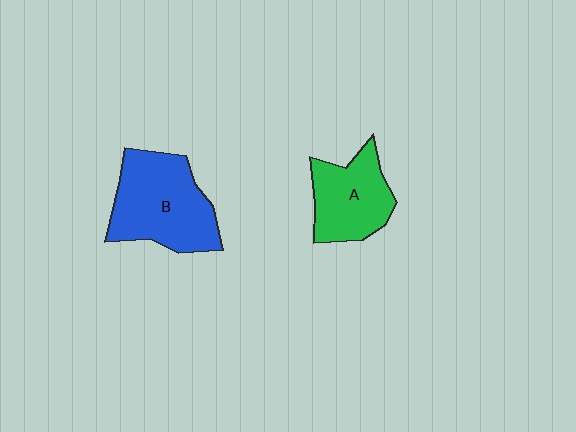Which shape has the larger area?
Shape B (blue).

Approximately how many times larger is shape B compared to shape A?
Approximately 1.4 times.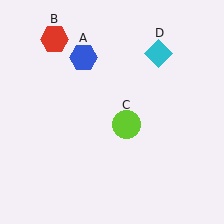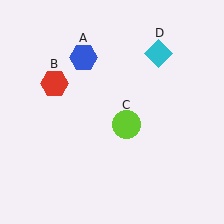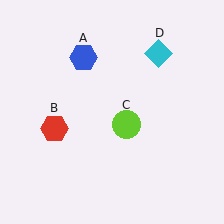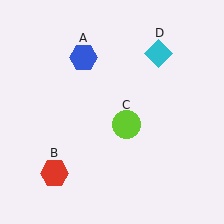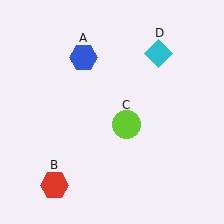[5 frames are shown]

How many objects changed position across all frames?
1 object changed position: red hexagon (object B).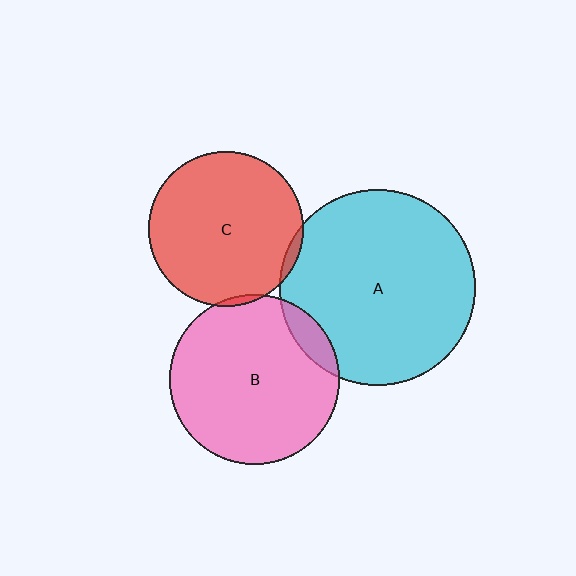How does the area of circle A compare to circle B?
Approximately 1.3 times.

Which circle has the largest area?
Circle A (cyan).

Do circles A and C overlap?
Yes.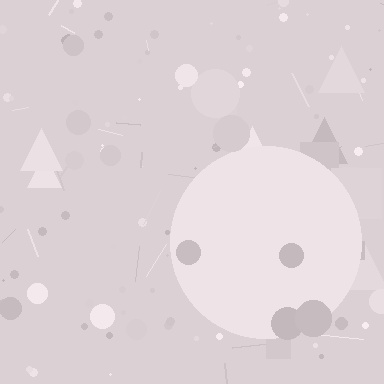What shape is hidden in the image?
A circle is hidden in the image.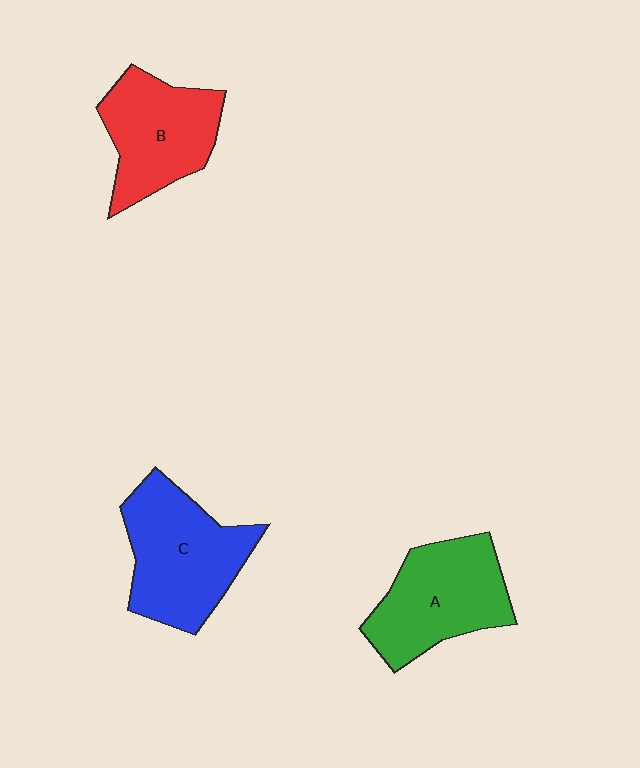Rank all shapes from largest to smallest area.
From largest to smallest: C (blue), A (green), B (red).